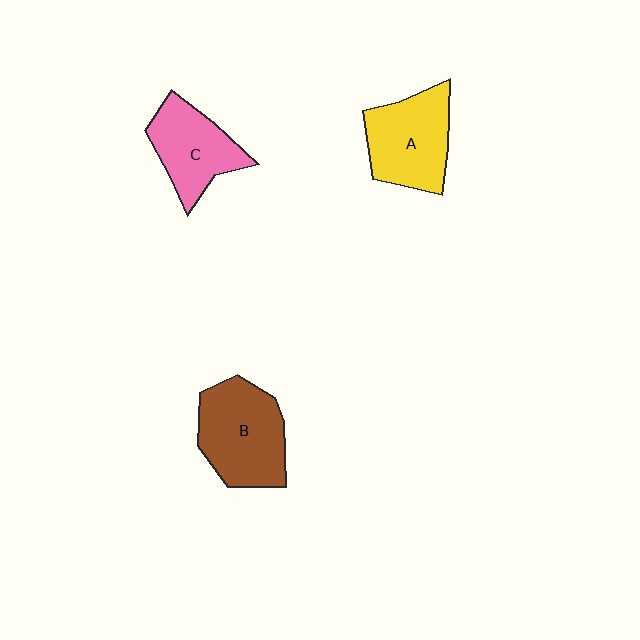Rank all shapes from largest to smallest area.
From largest to smallest: B (brown), A (yellow), C (pink).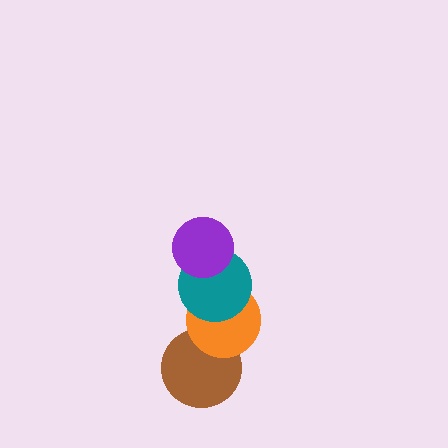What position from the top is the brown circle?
The brown circle is 4th from the top.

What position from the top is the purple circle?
The purple circle is 1st from the top.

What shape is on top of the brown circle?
The orange circle is on top of the brown circle.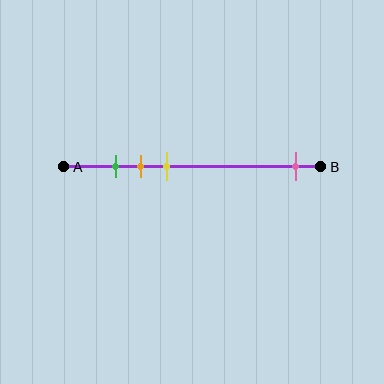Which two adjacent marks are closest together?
The green and orange marks are the closest adjacent pair.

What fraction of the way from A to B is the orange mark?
The orange mark is approximately 30% (0.3) of the way from A to B.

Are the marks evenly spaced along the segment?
No, the marks are not evenly spaced.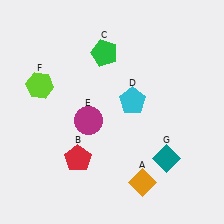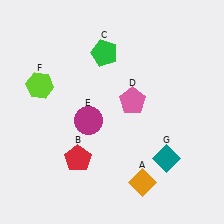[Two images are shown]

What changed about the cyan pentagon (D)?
In Image 1, D is cyan. In Image 2, it changed to pink.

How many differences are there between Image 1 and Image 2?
There is 1 difference between the two images.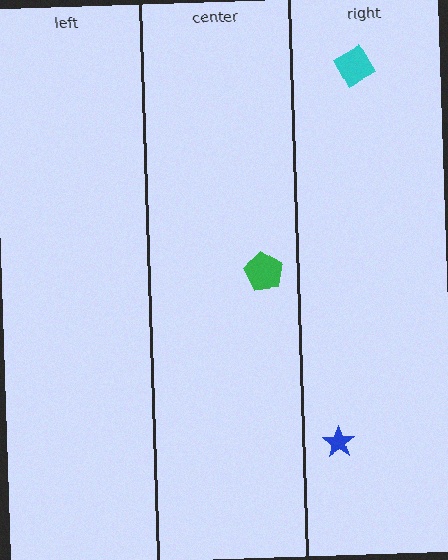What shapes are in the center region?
The green pentagon.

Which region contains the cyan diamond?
The right region.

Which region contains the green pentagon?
The center region.